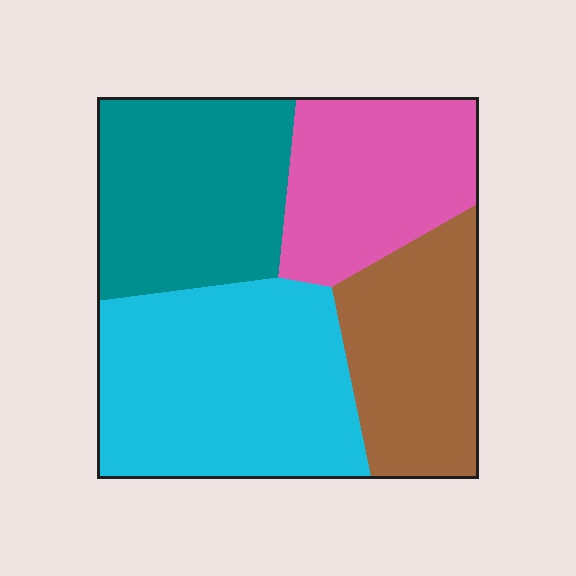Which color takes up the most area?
Cyan, at roughly 35%.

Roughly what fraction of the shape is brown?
Brown covers roughly 20% of the shape.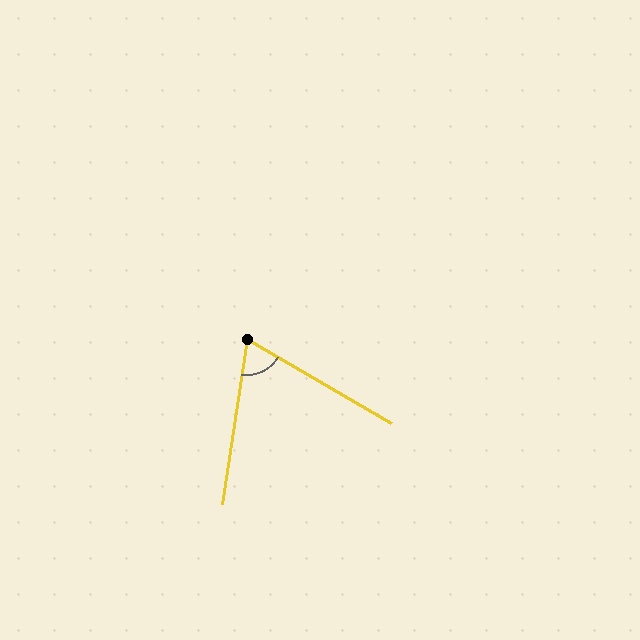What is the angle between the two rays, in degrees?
Approximately 68 degrees.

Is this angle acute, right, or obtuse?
It is acute.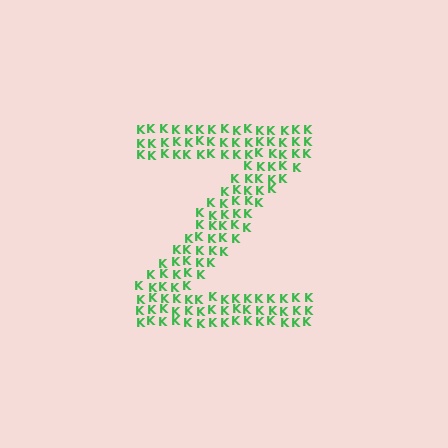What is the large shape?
The large shape is the letter Z.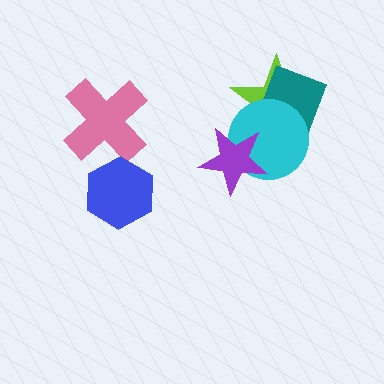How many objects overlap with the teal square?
2 objects overlap with the teal square.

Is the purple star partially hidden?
No, no other shape covers it.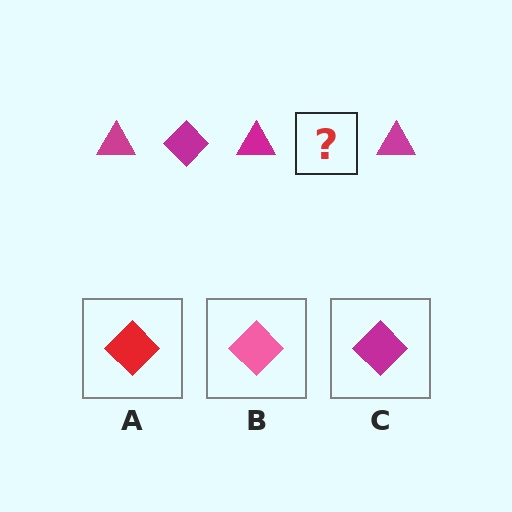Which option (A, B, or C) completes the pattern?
C.